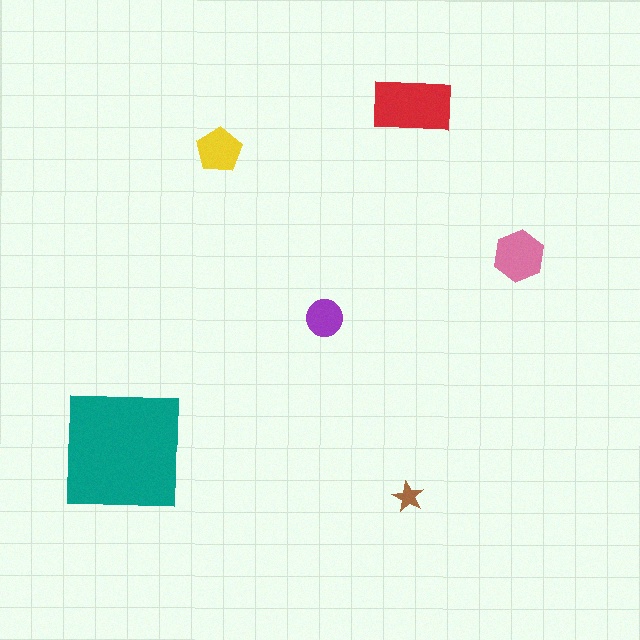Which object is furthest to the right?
The pink hexagon is rightmost.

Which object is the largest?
The teal square.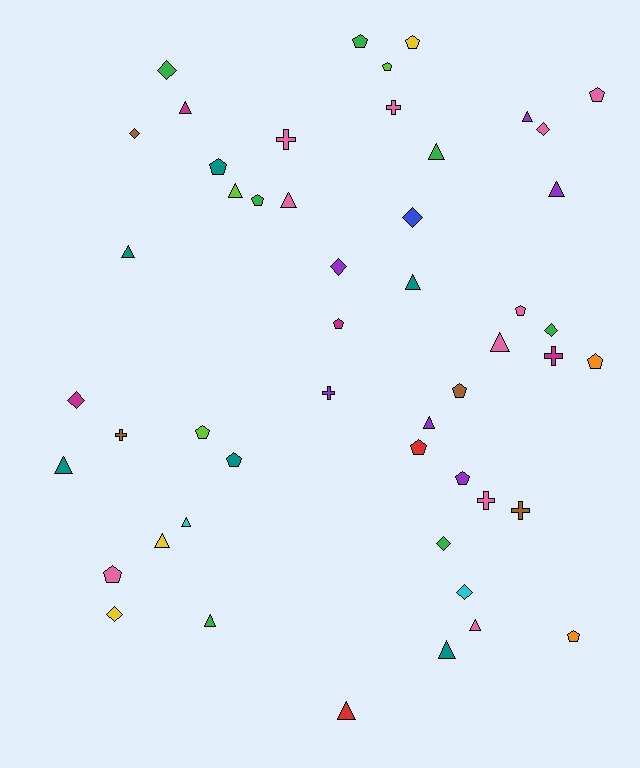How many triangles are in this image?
There are 17 triangles.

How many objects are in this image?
There are 50 objects.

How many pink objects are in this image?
There are 10 pink objects.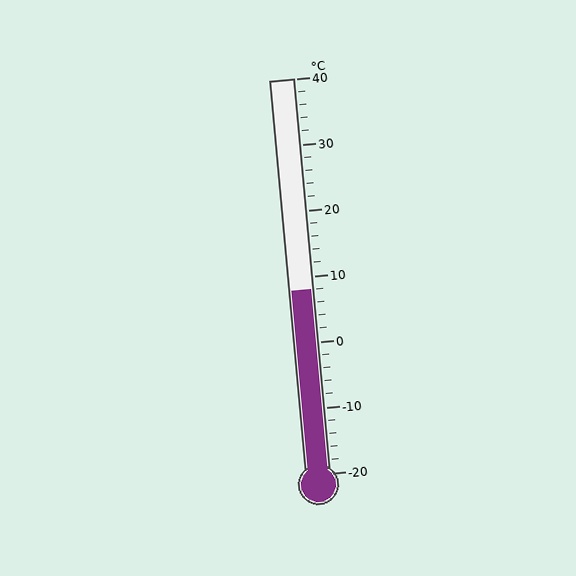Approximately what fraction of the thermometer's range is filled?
The thermometer is filled to approximately 45% of its range.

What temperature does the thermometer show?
The thermometer shows approximately 8°C.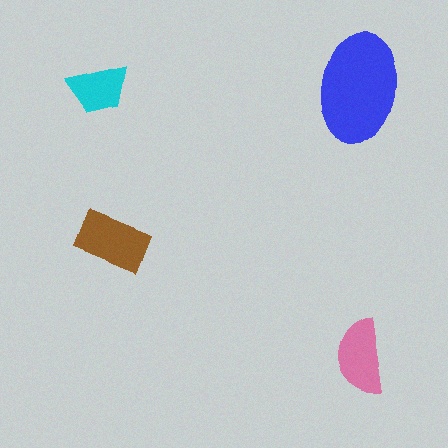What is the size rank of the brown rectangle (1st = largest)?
2nd.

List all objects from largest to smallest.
The blue ellipse, the brown rectangle, the pink semicircle, the cyan trapezoid.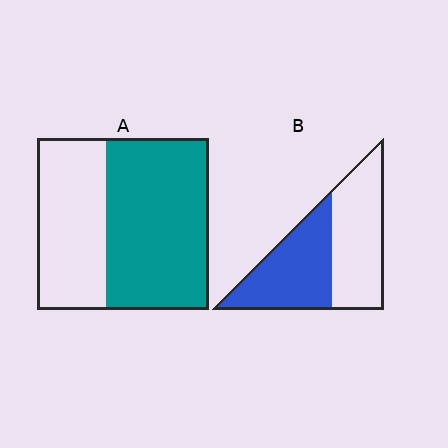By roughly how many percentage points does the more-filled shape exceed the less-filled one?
By roughly 10 percentage points (A over B).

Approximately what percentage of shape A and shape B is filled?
A is approximately 60% and B is approximately 50%.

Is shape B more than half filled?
Roughly half.